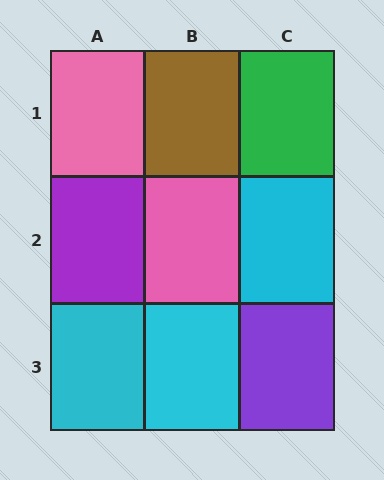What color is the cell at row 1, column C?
Green.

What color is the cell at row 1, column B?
Brown.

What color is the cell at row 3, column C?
Purple.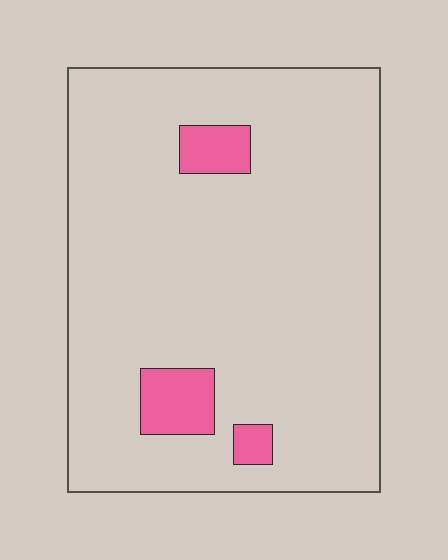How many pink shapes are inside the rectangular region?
3.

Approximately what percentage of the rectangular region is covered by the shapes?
Approximately 10%.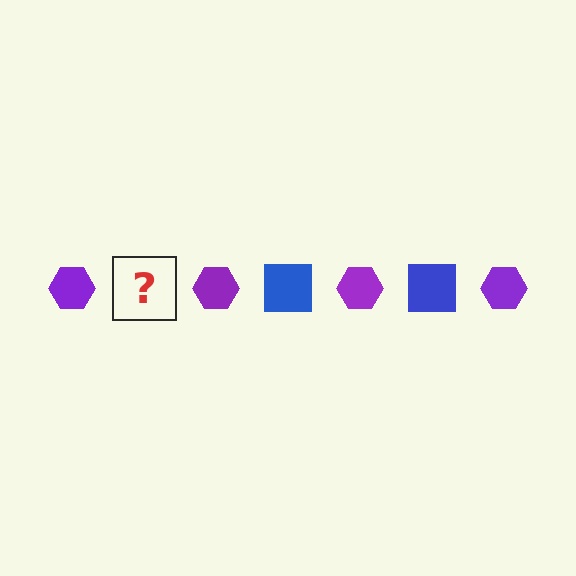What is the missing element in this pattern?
The missing element is a blue square.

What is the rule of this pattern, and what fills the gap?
The rule is that the pattern alternates between purple hexagon and blue square. The gap should be filled with a blue square.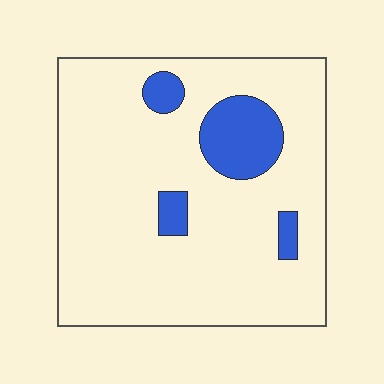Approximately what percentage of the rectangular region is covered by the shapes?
Approximately 15%.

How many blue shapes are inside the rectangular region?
4.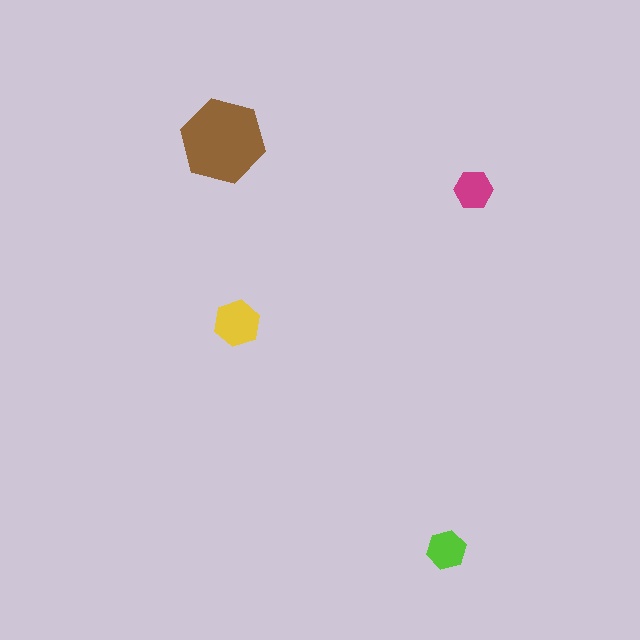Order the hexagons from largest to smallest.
the brown one, the yellow one, the lime one, the magenta one.